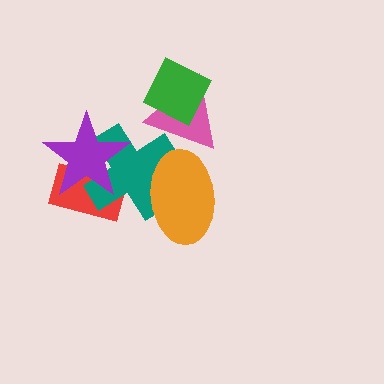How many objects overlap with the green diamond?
1 object overlaps with the green diamond.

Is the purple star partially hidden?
No, no other shape covers it.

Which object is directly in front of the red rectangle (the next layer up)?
The teal cross is directly in front of the red rectangle.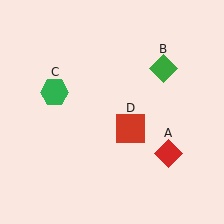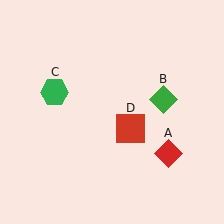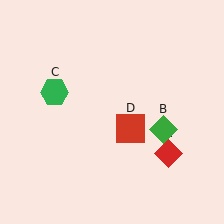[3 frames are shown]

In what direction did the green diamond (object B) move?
The green diamond (object B) moved down.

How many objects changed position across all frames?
1 object changed position: green diamond (object B).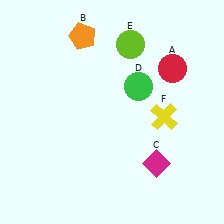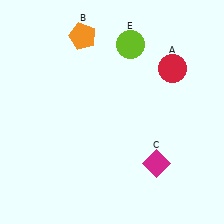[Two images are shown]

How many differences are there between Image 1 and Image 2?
There are 2 differences between the two images.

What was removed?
The green circle (D), the yellow cross (F) were removed in Image 2.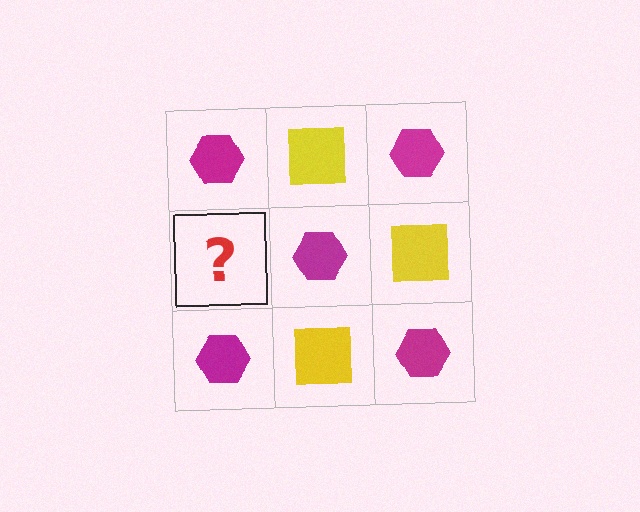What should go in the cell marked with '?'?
The missing cell should contain a yellow square.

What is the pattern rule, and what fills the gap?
The rule is that it alternates magenta hexagon and yellow square in a checkerboard pattern. The gap should be filled with a yellow square.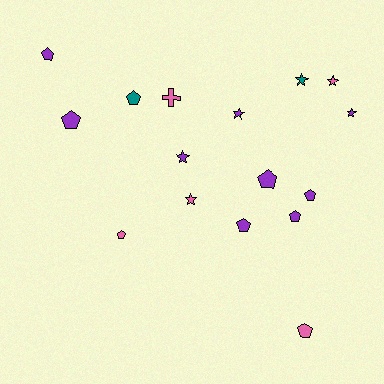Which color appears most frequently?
Purple, with 9 objects.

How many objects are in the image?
There are 16 objects.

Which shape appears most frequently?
Pentagon, with 9 objects.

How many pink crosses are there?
There is 1 pink cross.